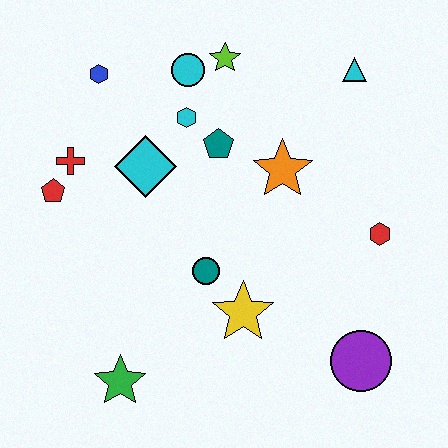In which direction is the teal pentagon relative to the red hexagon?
The teal pentagon is to the left of the red hexagon.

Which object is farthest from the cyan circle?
The purple circle is farthest from the cyan circle.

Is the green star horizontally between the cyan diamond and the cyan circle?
No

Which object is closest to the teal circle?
The yellow star is closest to the teal circle.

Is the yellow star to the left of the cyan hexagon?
No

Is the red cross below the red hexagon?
No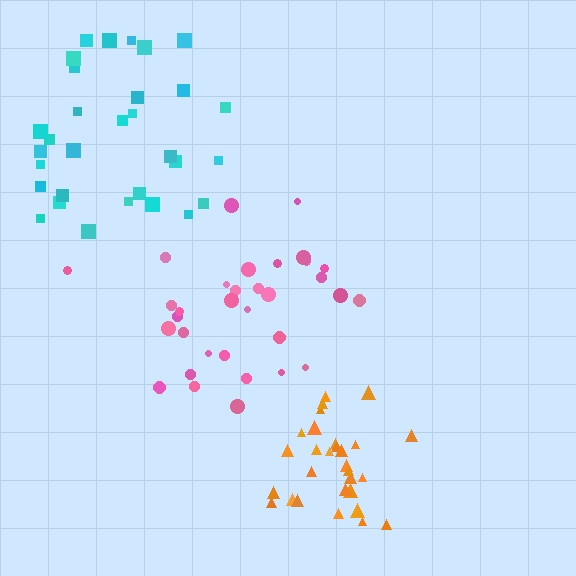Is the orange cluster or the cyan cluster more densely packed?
Orange.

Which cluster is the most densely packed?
Orange.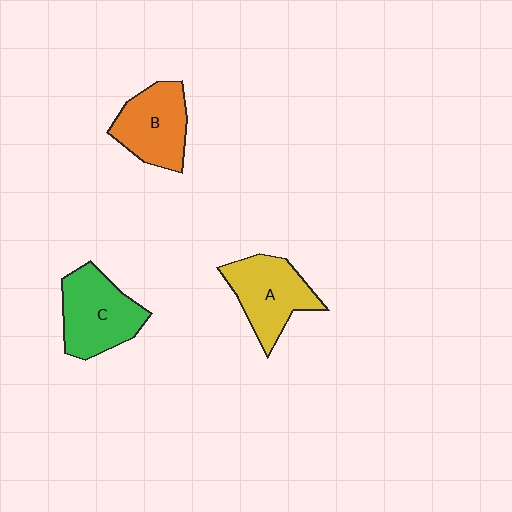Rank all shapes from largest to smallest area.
From largest to smallest: C (green), A (yellow), B (orange).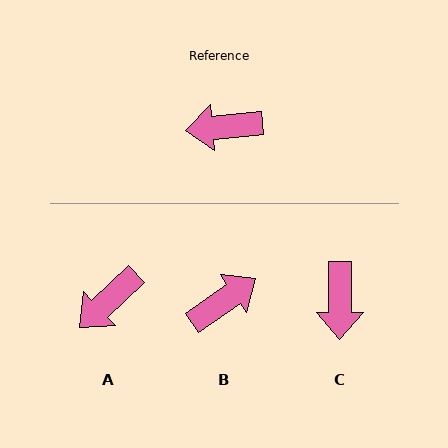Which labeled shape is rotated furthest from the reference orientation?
B, about 150 degrees away.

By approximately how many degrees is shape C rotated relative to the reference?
Approximately 84 degrees counter-clockwise.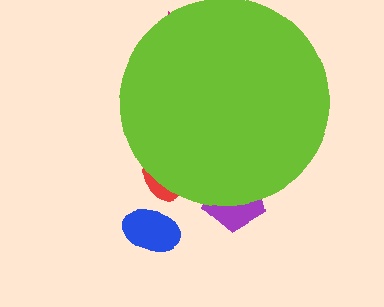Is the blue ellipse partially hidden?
No, the blue ellipse is fully visible.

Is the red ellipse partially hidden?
Yes, the red ellipse is partially hidden behind the lime circle.